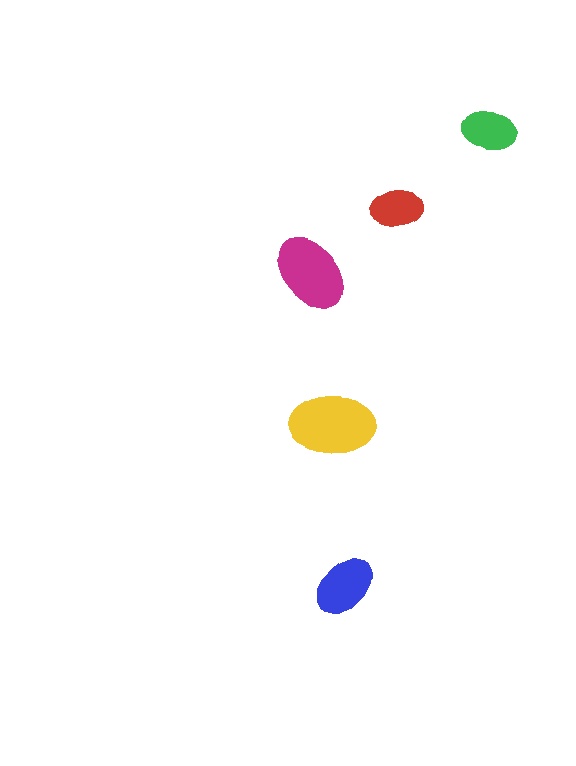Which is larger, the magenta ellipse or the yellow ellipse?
The yellow one.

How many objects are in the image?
There are 5 objects in the image.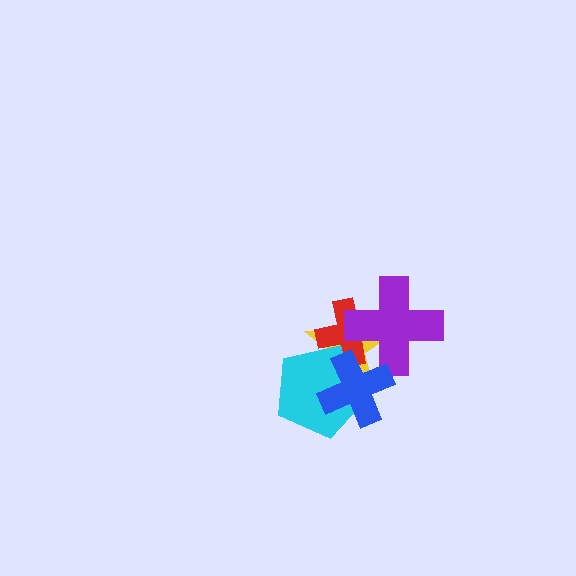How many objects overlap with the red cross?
4 objects overlap with the red cross.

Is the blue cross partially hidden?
No, no other shape covers it.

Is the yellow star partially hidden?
Yes, it is partially covered by another shape.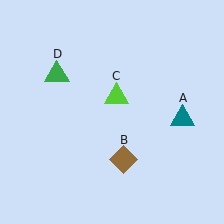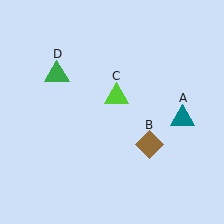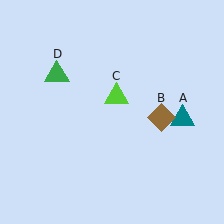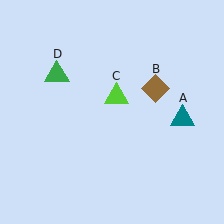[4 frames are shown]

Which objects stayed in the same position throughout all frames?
Teal triangle (object A) and lime triangle (object C) and green triangle (object D) remained stationary.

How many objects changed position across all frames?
1 object changed position: brown diamond (object B).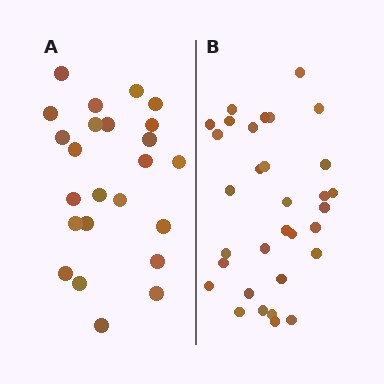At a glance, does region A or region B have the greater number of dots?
Region B (the right region) has more dots.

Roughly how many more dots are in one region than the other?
Region B has roughly 8 or so more dots than region A.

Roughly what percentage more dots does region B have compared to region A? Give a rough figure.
About 35% more.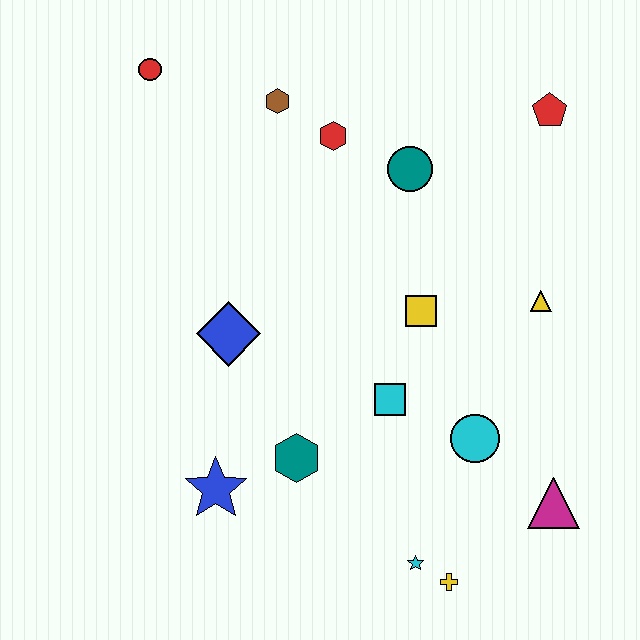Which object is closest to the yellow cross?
The cyan star is closest to the yellow cross.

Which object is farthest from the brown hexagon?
The yellow cross is farthest from the brown hexagon.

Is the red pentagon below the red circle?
Yes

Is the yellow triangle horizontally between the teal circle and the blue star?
No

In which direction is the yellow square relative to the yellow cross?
The yellow square is above the yellow cross.